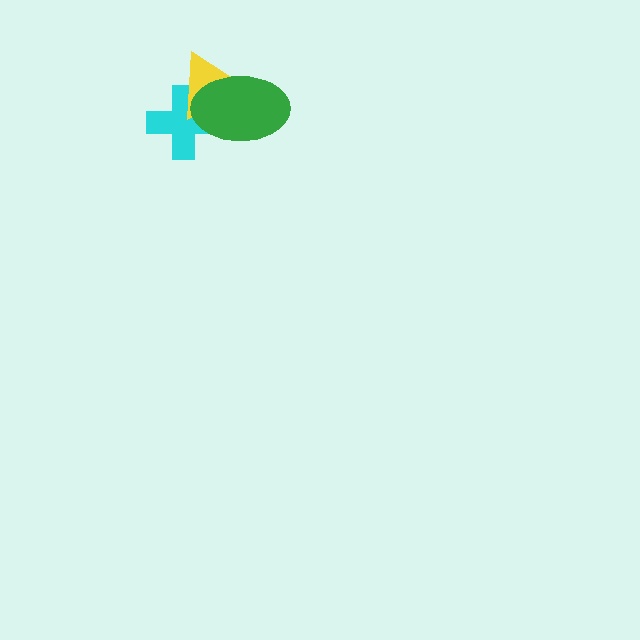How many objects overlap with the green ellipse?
2 objects overlap with the green ellipse.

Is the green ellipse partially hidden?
No, no other shape covers it.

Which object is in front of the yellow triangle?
The green ellipse is in front of the yellow triangle.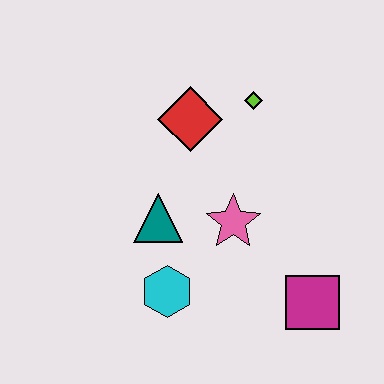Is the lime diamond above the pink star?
Yes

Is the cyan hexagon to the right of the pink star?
No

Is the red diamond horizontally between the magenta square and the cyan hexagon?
Yes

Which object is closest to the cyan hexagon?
The teal triangle is closest to the cyan hexagon.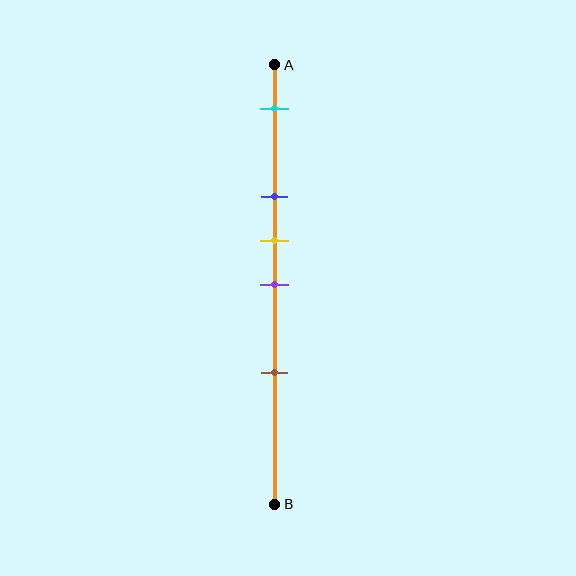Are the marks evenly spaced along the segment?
No, the marks are not evenly spaced.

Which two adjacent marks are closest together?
The yellow and purple marks are the closest adjacent pair.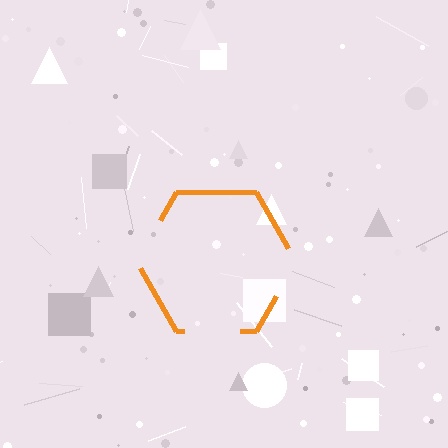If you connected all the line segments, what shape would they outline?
They would outline a hexagon.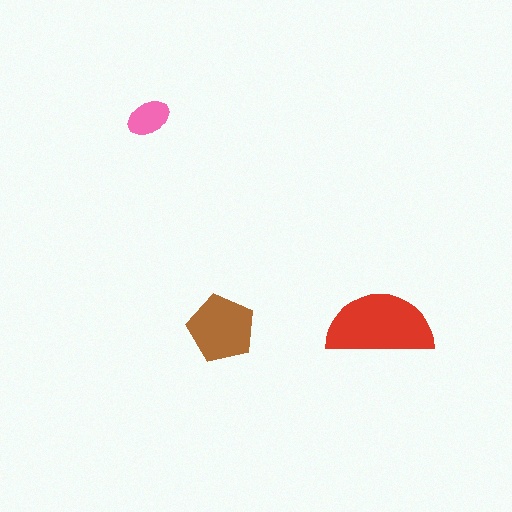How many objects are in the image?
There are 3 objects in the image.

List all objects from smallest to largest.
The pink ellipse, the brown pentagon, the red semicircle.